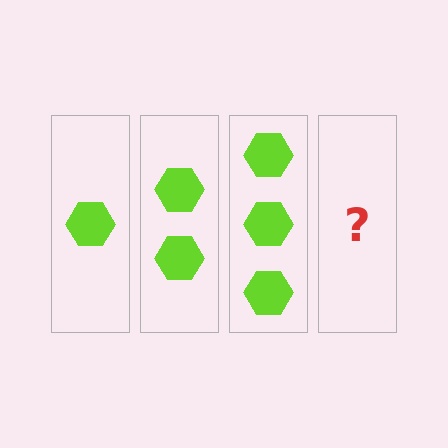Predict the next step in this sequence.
The next step is 4 hexagons.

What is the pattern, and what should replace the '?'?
The pattern is that each step adds one more hexagon. The '?' should be 4 hexagons.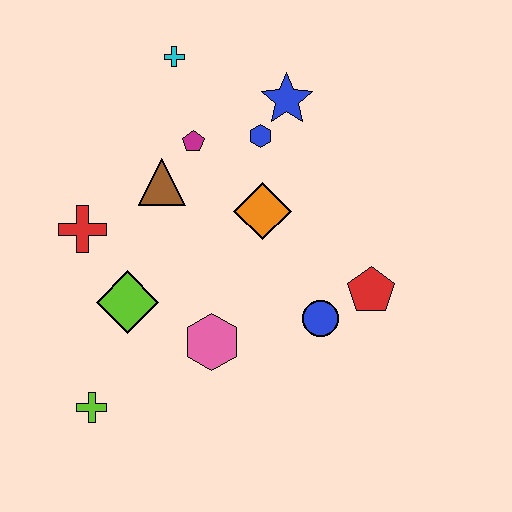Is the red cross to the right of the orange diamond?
No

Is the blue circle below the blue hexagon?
Yes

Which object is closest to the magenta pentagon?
The brown triangle is closest to the magenta pentagon.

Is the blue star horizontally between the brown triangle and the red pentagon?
Yes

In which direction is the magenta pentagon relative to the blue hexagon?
The magenta pentagon is to the left of the blue hexagon.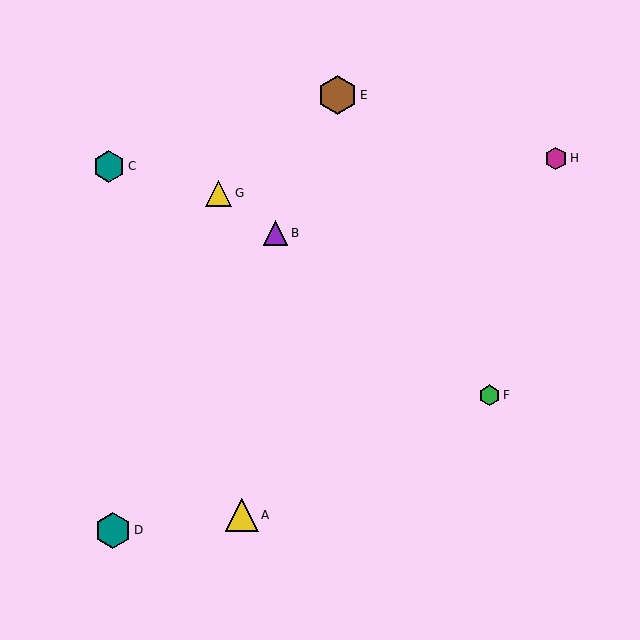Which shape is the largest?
The brown hexagon (labeled E) is the largest.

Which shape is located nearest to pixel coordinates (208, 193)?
The yellow triangle (labeled G) at (219, 193) is nearest to that location.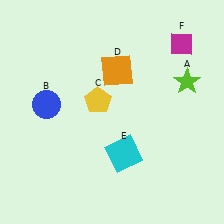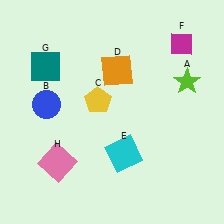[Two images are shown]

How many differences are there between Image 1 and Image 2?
There are 2 differences between the two images.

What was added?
A teal square (G), a pink square (H) were added in Image 2.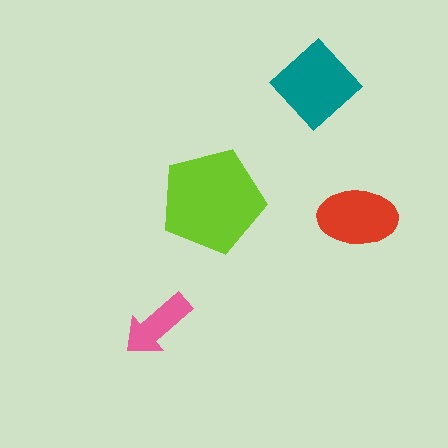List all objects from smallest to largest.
The pink arrow, the red ellipse, the teal diamond, the lime pentagon.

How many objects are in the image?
There are 4 objects in the image.